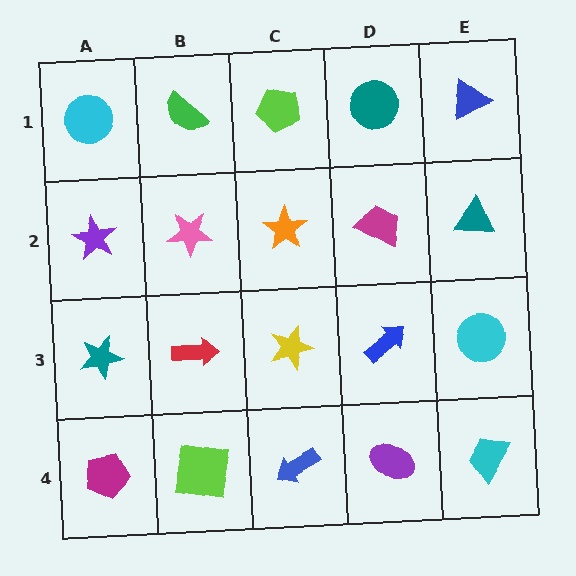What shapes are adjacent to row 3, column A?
A purple star (row 2, column A), a magenta pentagon (row 4, column A), a red arrow (row 3, column B).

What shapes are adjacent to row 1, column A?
A purple star (row 2, column A), a green semicircle (row 1, column B).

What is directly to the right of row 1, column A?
A green semicircle.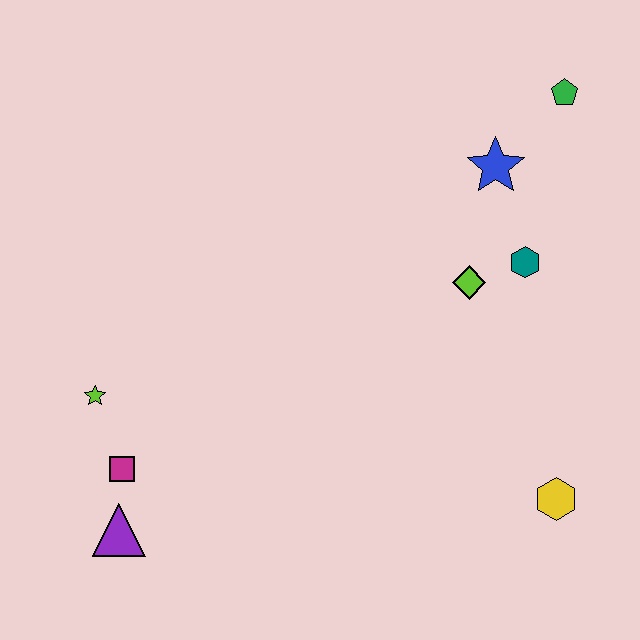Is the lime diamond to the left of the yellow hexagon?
Yes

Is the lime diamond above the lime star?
Yes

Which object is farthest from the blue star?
The purple triangle is farthest from the blue star.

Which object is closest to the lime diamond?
The teal hexagon is closest to the lime diamond.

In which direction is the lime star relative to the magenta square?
The lime star is above the magenta square.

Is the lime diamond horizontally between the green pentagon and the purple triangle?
Yes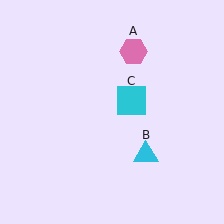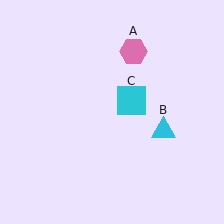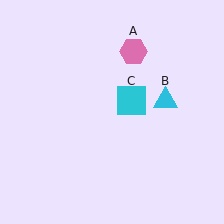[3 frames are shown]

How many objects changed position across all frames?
1 object changed position: cyan triangle (object B).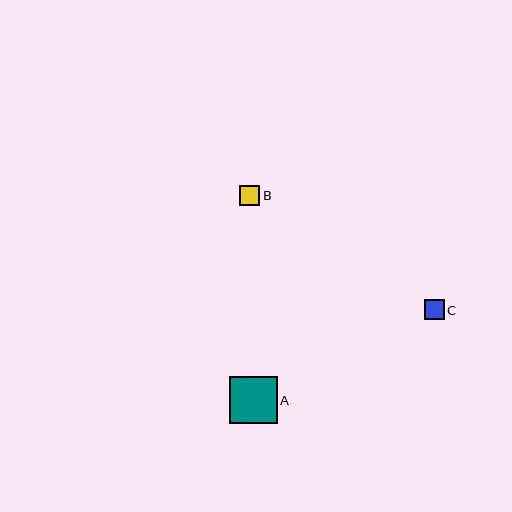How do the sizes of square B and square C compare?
Square B and square C are approximately the same size.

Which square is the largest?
Square A is the largest with a size of approximately 48 pixels.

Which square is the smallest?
Square C is the smallest with a size of approximately 20 pixels.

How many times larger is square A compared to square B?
Square A is approximately 2.3 times the size of square B.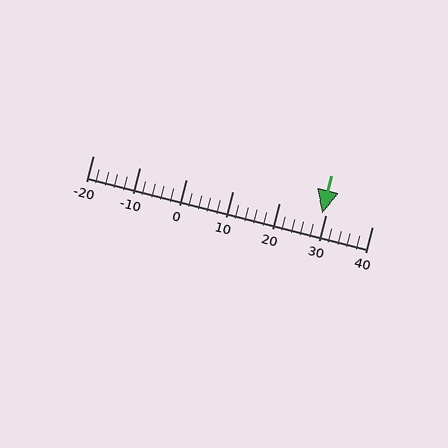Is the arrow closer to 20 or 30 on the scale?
The arrow is closer to 30.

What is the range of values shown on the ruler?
The ruler shows values from -20 to 40.